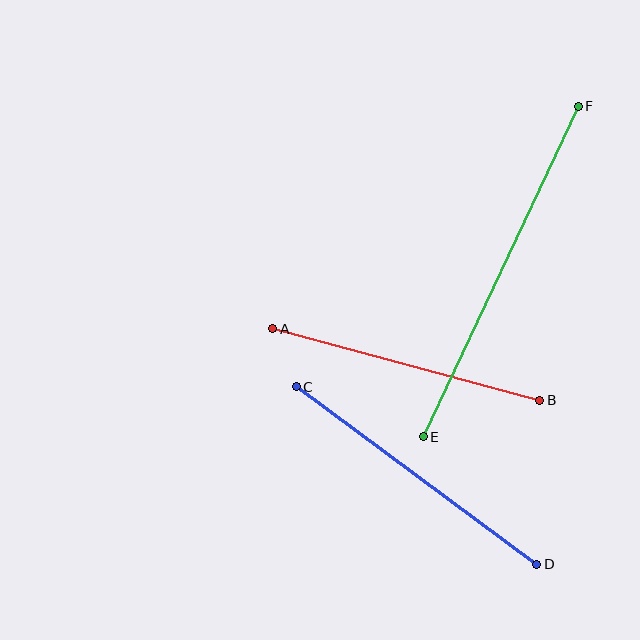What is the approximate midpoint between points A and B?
The midpoint is at approximately (406, 364) pixels.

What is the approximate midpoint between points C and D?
The midpoint is at approximately (417, 475) pixels.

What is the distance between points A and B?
The distance is approximately 277 pixels.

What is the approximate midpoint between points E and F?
The midpoint is at approximately (501, 272) pixels.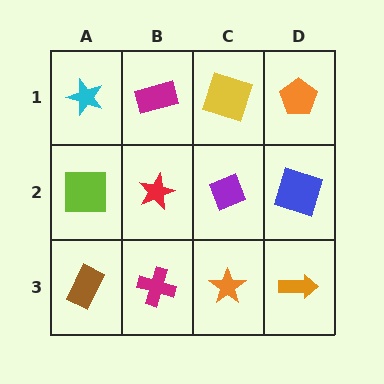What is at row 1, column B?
A magenta rectangle.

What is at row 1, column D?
An orange pentagon.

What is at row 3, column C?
An orange star.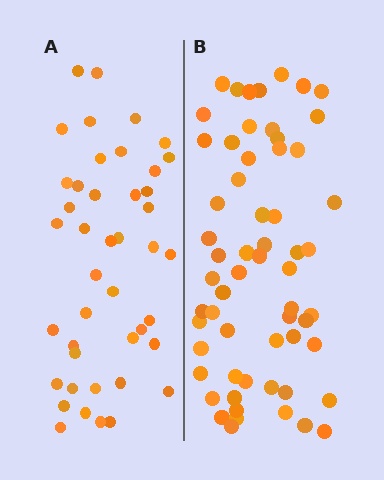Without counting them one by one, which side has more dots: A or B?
Region B (the right region) has more dots.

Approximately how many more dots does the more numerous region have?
Region B has approximately 15 more dots than region A.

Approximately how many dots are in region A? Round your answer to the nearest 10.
About 40 dots. (The exact count is 43, which rounds to 40.)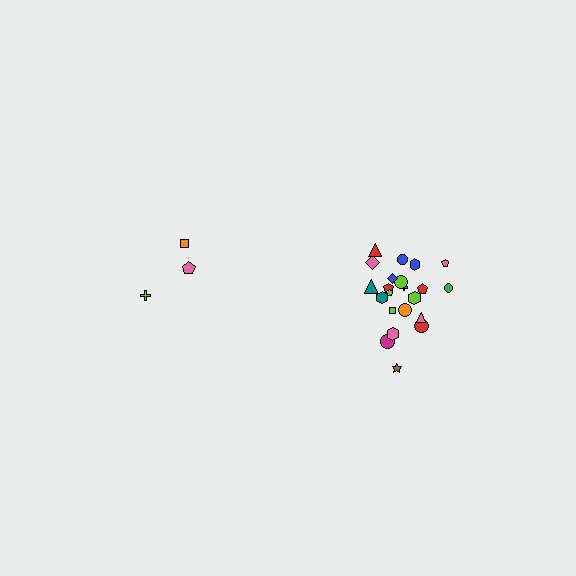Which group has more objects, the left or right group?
The right group.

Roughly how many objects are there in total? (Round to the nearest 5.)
Roughly 25 objects in total.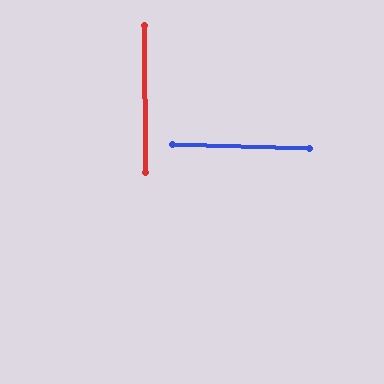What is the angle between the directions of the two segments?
Approximately 88 degrees.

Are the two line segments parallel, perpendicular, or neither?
Perpendicular — they meet at approximately 88°.